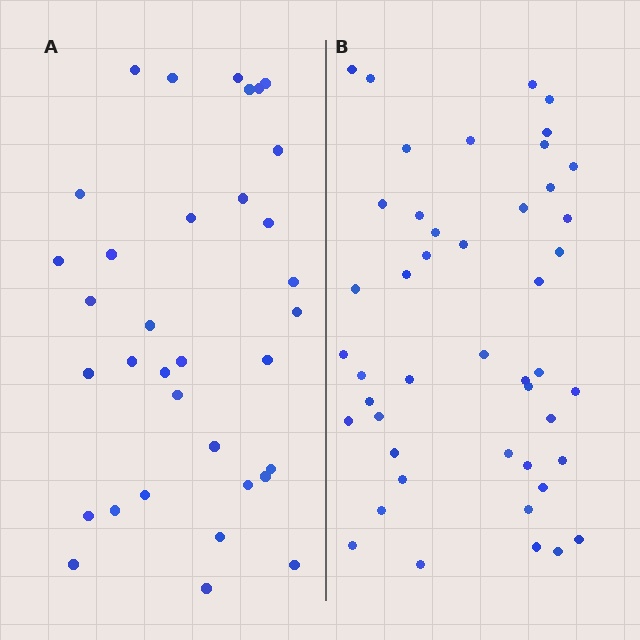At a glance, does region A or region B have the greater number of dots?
Region B (the right region) has more dots.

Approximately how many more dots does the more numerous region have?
Region B has roughly 12 or so more dots than region A.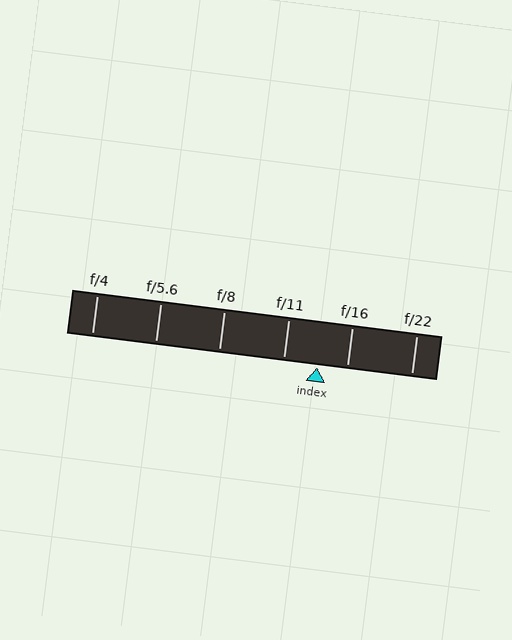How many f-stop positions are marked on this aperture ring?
There are 6 f-stop positions marked.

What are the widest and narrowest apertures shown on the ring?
The widest aperture shown is f/4 and the narrowest is f/22.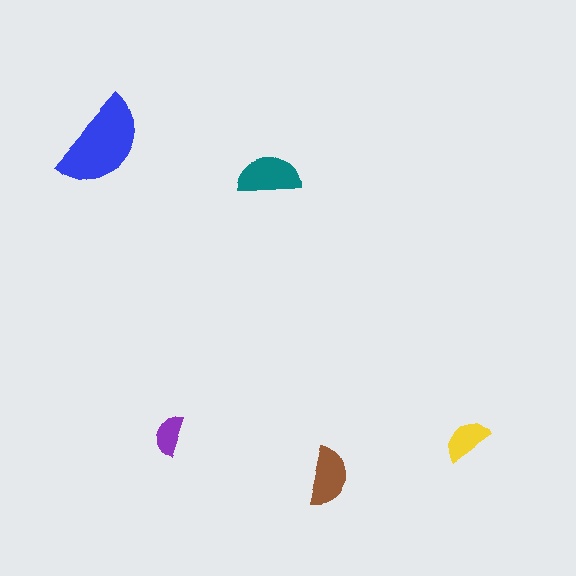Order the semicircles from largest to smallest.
the blue one, the teal one, the brown one, the yellow one, the purple one.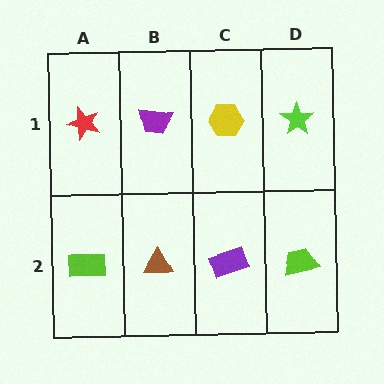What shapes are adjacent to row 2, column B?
A purple trapezoid (row 1, column B), a lime rectangle (row 2, column A), a purple rectangle (row 2, column C).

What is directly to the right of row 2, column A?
A brown triangle.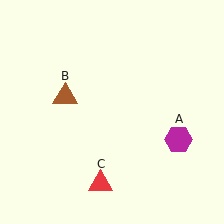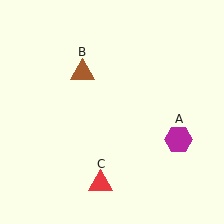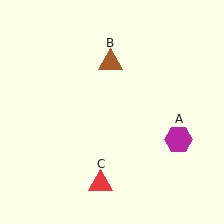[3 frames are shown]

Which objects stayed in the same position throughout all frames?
Magenta hexagon (object A) and red triangle (object C) remained stationary.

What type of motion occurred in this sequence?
The brown triangle (object B) rotated clockwise around the center of the scene.